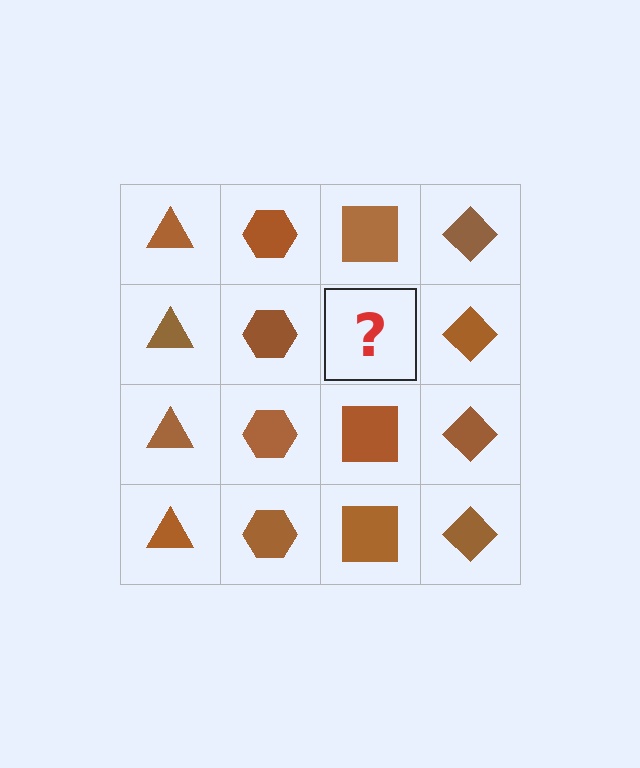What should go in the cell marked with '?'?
The missing cell should contain a brown square.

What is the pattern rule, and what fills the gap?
The rule is that each column has a consistent shape. The gap should be filled with a brown square.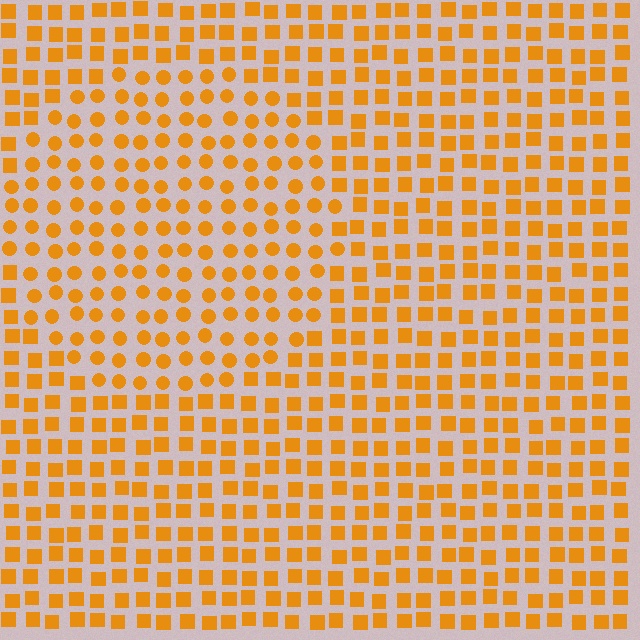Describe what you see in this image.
The image is filled with small orange elements arranged in a uniform grid. A circle-shaped region contains circles, while the surrounding area contains squares. The boundary is defined purely by the change in element shape.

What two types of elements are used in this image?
The image uses circles inside the circle region and squares outside it.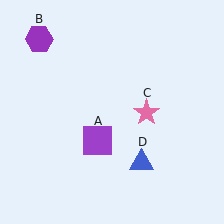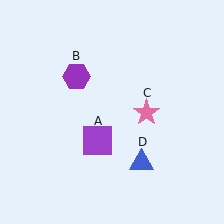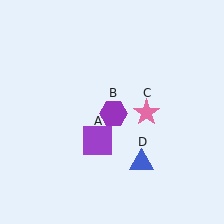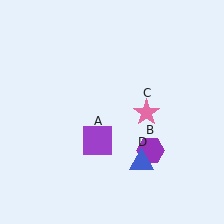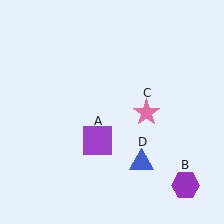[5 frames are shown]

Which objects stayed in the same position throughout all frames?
Purple square (object A) and pink star (object C) and blue triangle (object D) remained stationary.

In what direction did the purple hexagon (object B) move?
The purple hexagon (object B) moved down and to the right.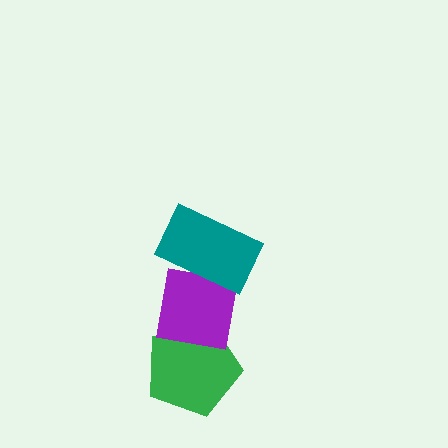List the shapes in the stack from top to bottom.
From top to bottom: the teal rectangle, the purple square, the green pentagon.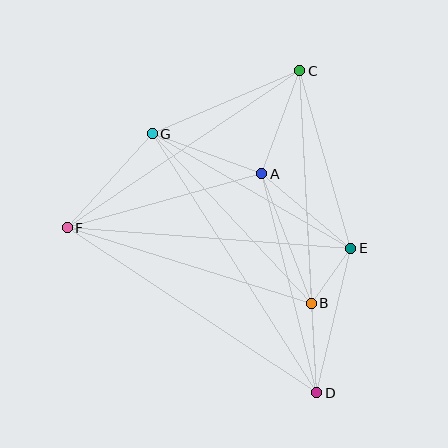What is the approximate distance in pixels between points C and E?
The distance between C and E is approximately 185 pixels.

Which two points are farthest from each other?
Points C and D are farthest from each other.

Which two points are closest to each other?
Points B and E are closest to each other.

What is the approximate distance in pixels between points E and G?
The distance between E and G is approximately 229 pixels.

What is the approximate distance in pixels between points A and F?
The distance between A and F is approximately 202 pixels.